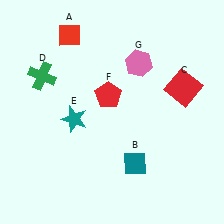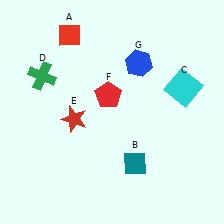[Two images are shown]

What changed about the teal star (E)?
In Image 1, E is teal. In Image 2, it changed to red.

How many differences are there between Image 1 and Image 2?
There are 3 differences between the two images.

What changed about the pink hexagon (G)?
In Image 1, G is pink. In Image 2, it changed to blue.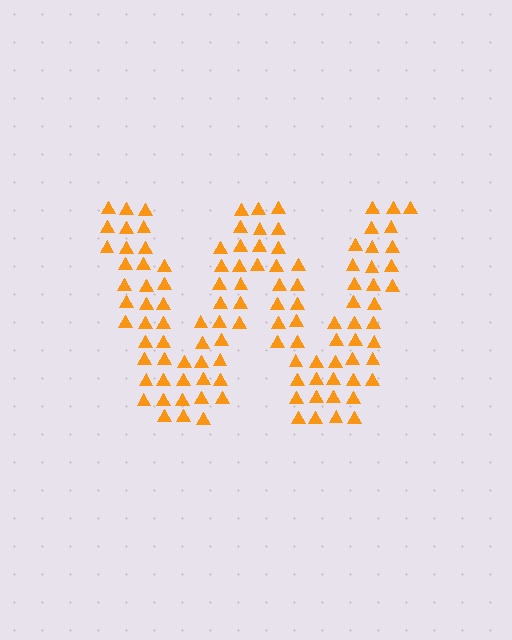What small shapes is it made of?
It is made of small triangles.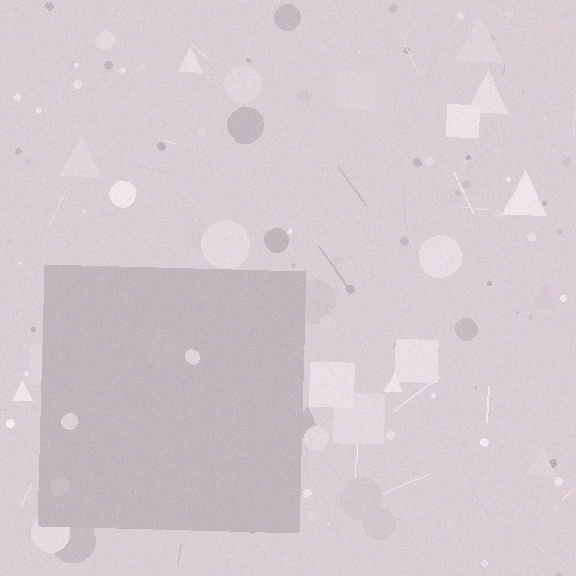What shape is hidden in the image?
A square is hidden in the image.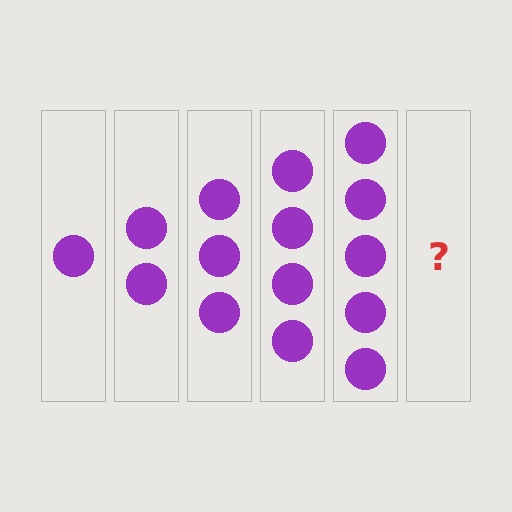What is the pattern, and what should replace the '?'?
The pattern is that each step adds one more circle. The '?' should be 6 circles.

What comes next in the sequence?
The next element should be 6 circles.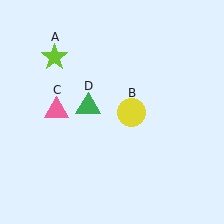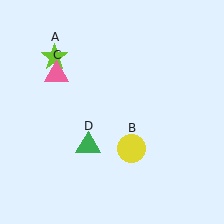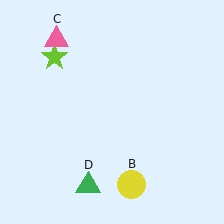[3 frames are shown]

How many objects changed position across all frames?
3 objects changed position: yellow circle (object B), pink triangle (object C), green triangle (object D).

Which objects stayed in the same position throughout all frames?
Lime star (object A) remained stationary.